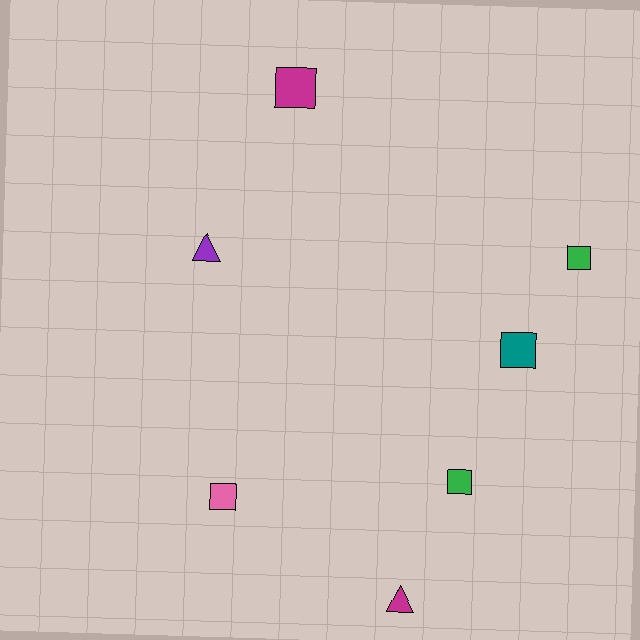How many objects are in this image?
There are 7 objects.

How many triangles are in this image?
There are 2 triangles.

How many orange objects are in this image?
There are no orange objects.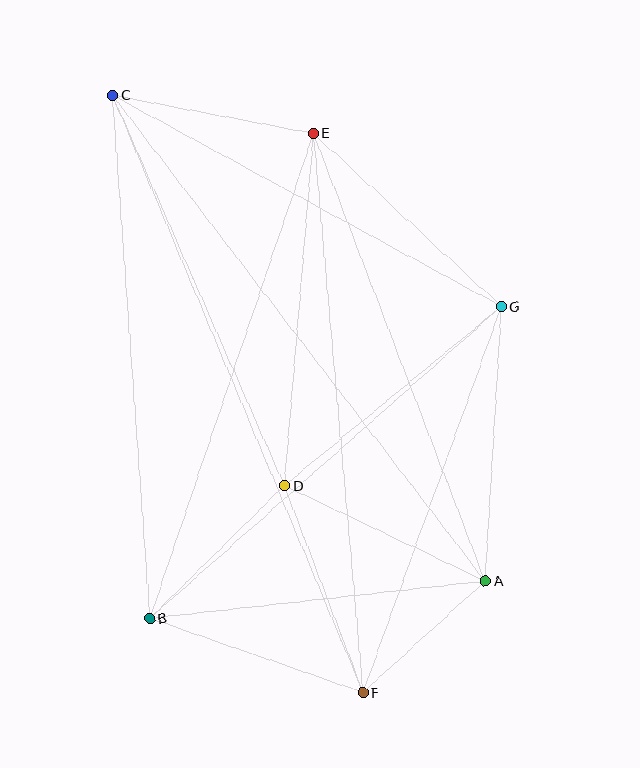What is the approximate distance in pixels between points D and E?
The distance between D and E is approximately 353 pixels.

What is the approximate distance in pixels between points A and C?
The distance between A and C is approximately 612 pixels.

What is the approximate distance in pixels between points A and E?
The distance between A and E is approximately 480 pixels.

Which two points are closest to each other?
Points A and F are closest to each other.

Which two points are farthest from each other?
Points C and F are farthest from each other.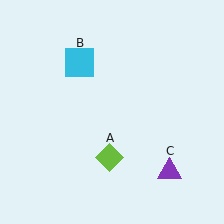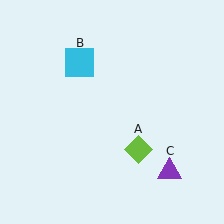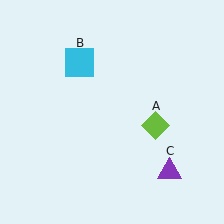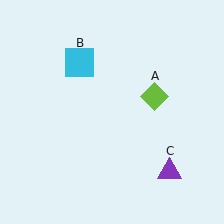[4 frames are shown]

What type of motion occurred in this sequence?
The lime diamond (object A) rotated counterclockwise around the center of the scene.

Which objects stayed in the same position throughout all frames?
Cyan square (object B) and purple triangle (object C) remained stationary.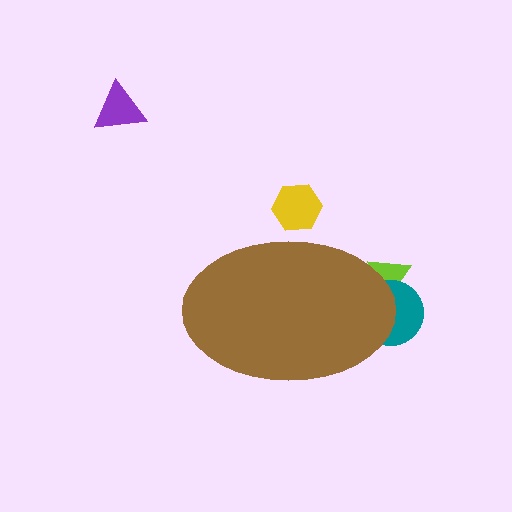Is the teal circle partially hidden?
Yes, the teal circle is partially hidden behind the brown ellipse.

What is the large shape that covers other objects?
A brown ellipse.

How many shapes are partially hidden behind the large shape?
4 shapes are partially hidden.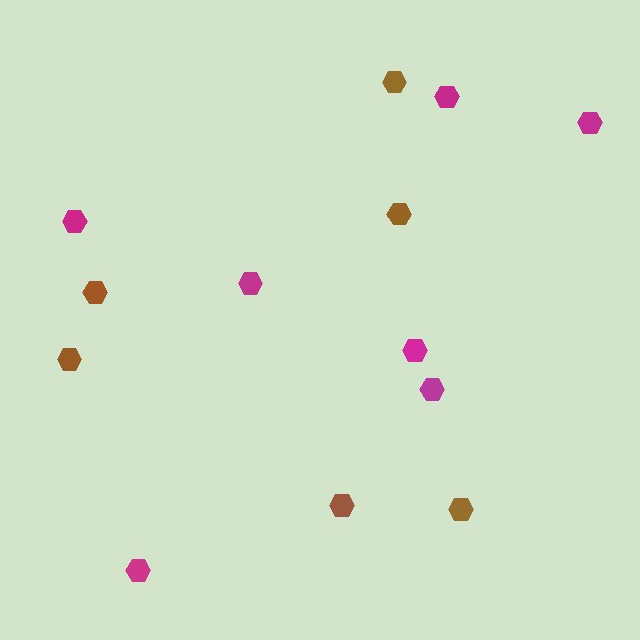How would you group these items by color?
There are 2 groups: one group of magenta hexagons (7) and one group of brown hexagons (6).